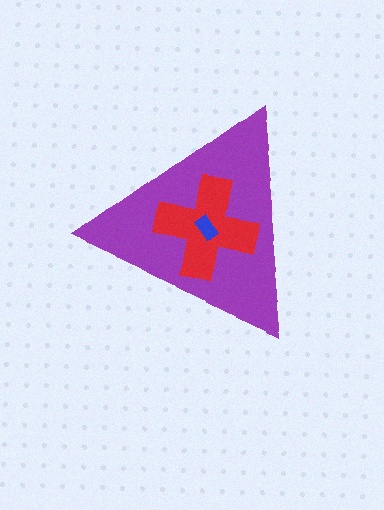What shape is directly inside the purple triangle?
The red cross.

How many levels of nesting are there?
3.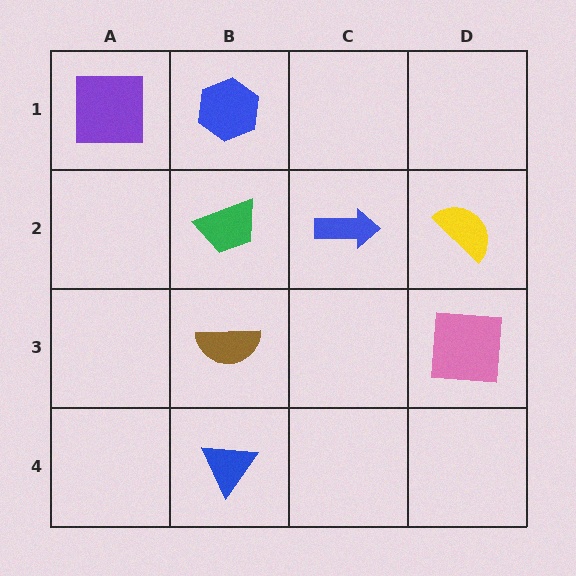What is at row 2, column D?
A yellow semicircle.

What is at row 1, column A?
A purple square.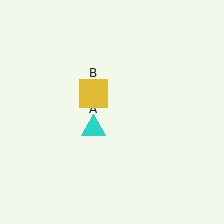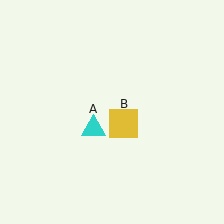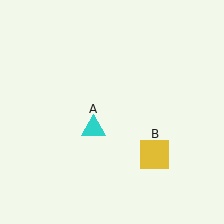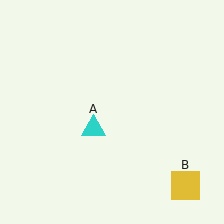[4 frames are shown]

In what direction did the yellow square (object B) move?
The yellow square (object B) moved down and to the right.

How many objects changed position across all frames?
1 object changed position: yellow square (object B).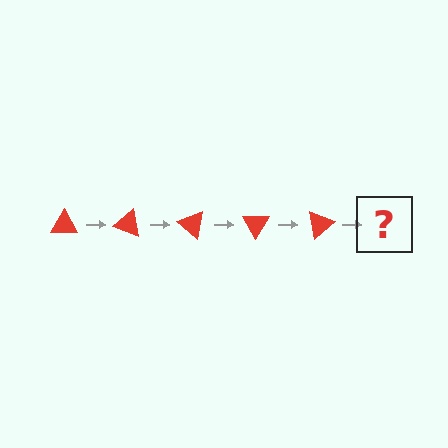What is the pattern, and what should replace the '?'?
The pattern is that the triangle rotates 20 degrees each step. The '?' should be a red triangle rotated 100 degrees.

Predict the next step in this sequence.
The next step is a red triangle rotated 100 degrees.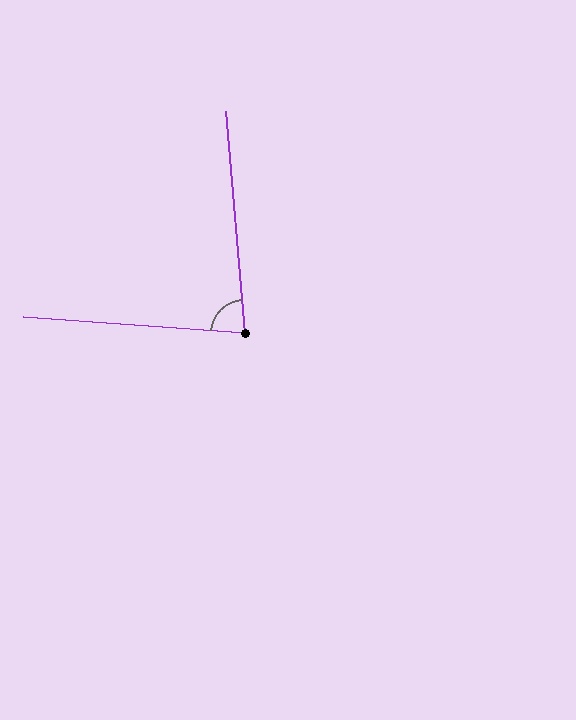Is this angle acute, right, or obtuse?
It is acute.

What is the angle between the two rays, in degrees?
Approximately 81 degrees.